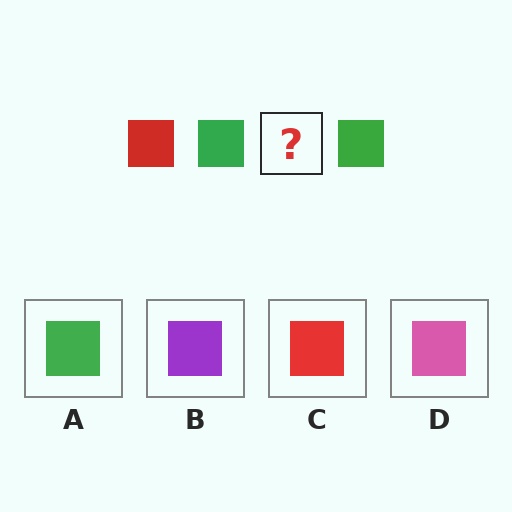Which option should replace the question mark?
Option C.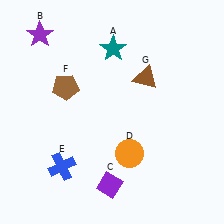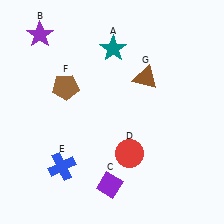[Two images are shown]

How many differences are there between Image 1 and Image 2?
There is 1 difference between the two images.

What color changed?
The circle (D) changed from orange in Image 1 to red in Image 2.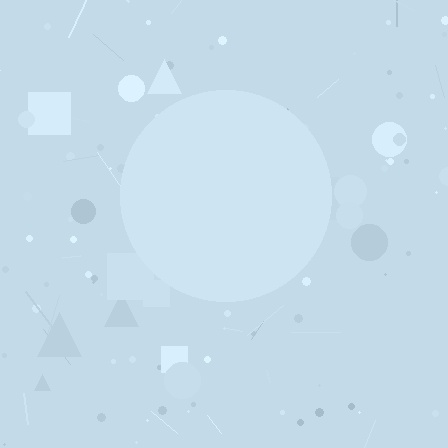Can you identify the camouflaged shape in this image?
The camouflaged shape is a circle.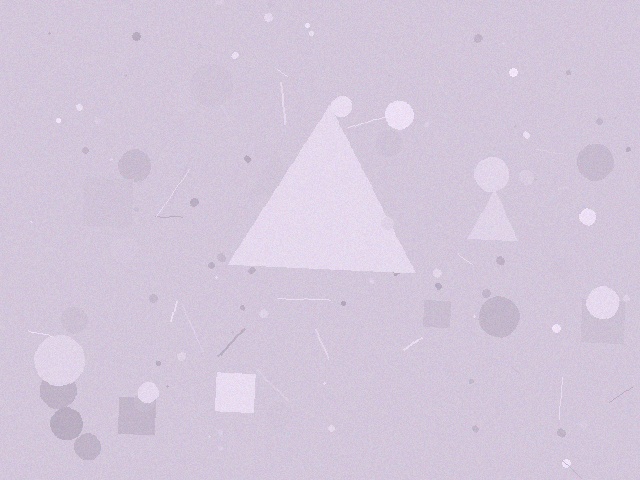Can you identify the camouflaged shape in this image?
The camouflaged shape is a triangle.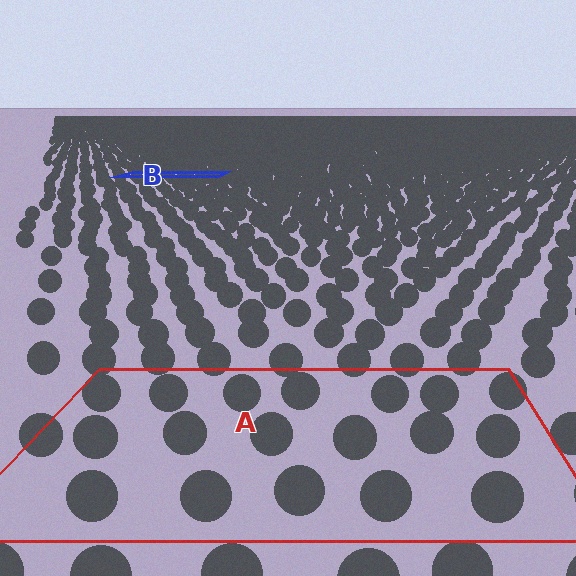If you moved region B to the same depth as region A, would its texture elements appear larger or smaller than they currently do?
They would appear larger. At a closer depth, the same texture elements are projected at a bigger on-screen size.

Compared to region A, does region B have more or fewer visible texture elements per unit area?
Region B has more texture elements per unit area — they are packed more densely because it is farther away.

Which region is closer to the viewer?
Region A is closer. The texture elements there are larger and more spread out.